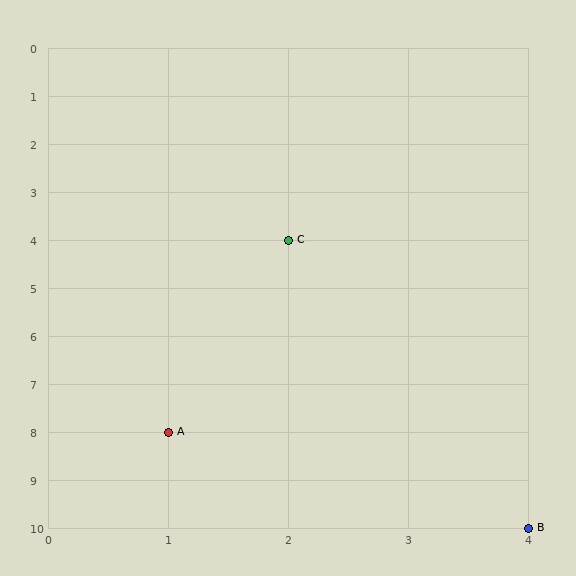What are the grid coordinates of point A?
Point A is at grid coordinates (1, 8).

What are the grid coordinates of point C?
Point C is at grid coordinates (2, 4).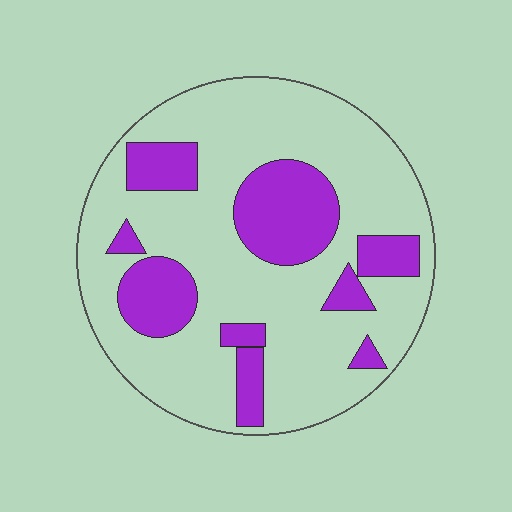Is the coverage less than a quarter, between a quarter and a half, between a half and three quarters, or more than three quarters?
Between a quarter and a half.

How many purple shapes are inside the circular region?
9.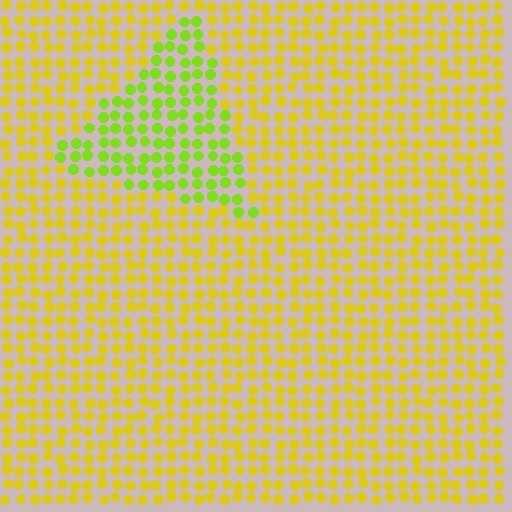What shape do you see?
I see a triangle.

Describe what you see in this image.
The image is filled with small yellow elements in a uniform arrangement. A triangle-shaped region is visible where the elements are tinted to a slightly different hue, forming a subtle color boundary.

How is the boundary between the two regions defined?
The boundary is defined purely by a slight shift in hue (about 36 degrees). Spacing, size, and orientation are identical on both sides.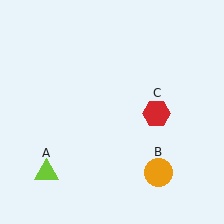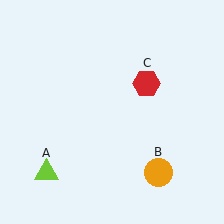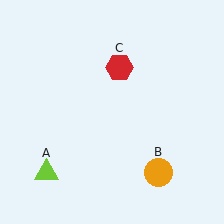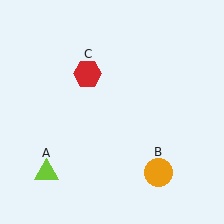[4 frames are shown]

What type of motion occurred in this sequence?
The red hexagon (object C) rotated counterclockwise around the center of the scene.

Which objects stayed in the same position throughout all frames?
Lime triangle (object A) and orange circle (object B) remained stationary.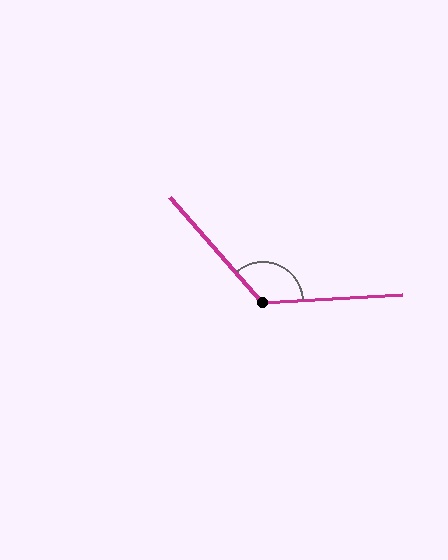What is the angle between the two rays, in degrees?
Approximately 128 degrees.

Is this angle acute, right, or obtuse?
It is obtuse.